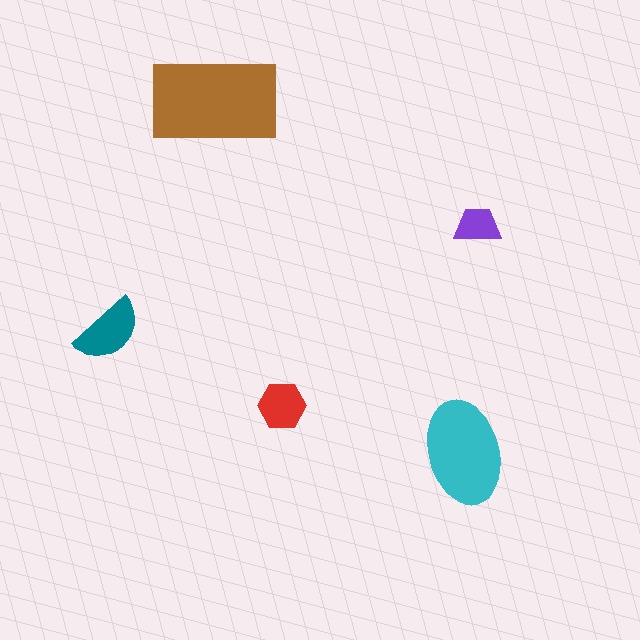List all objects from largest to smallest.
The brown rectangle, the cyan ellipse, the teal semicircle, the red hexagon, the purple trapezoid.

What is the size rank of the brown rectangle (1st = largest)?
1st.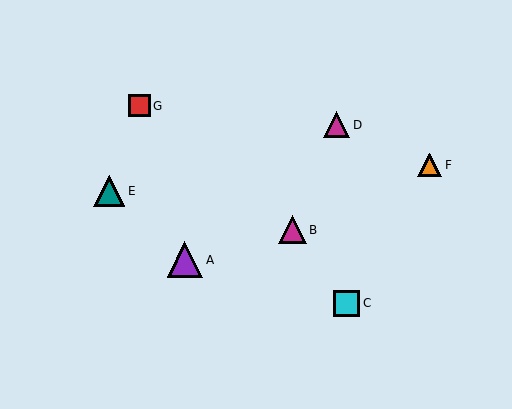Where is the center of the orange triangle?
The center of the orange triangle is at (430, 165).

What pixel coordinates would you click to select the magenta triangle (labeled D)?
Click at (337, 125) to select the magenta triangle D.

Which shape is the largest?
The purple triangle (labeled A) is the largest.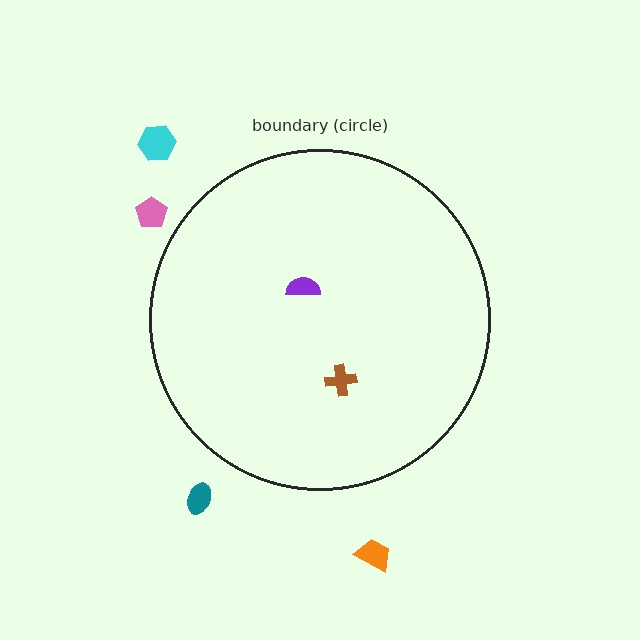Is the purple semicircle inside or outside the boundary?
Inside.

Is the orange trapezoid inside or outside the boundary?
Outside.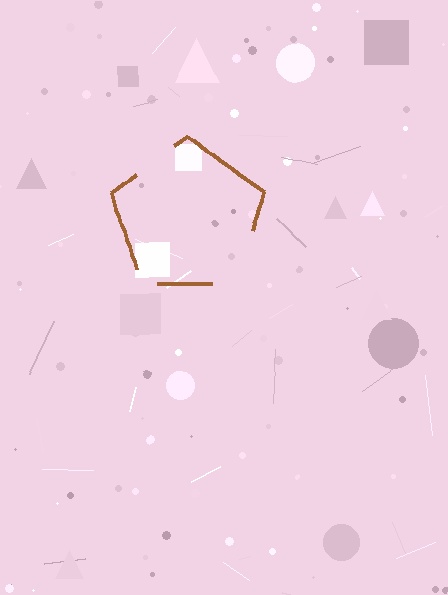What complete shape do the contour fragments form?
The contour fragments form a pentagon.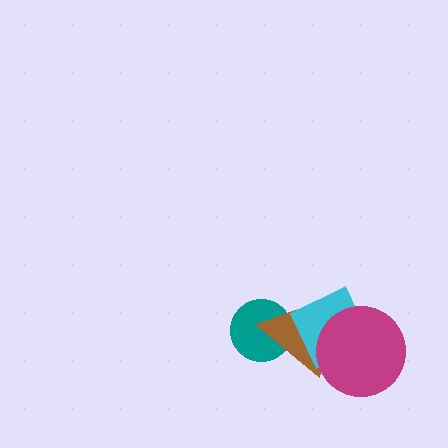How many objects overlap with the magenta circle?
2 objects overlap with the magenta circle.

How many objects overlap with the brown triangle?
3 objects overlap with the brown triangle.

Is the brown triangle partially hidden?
Yes, it is partially covered by another shape.